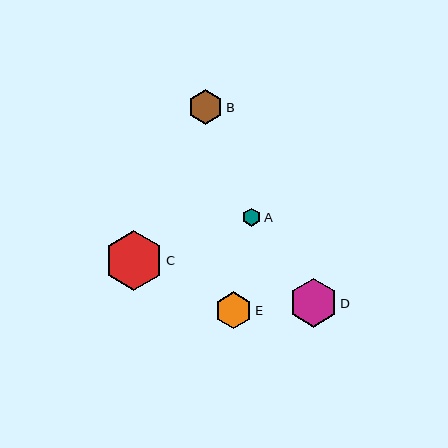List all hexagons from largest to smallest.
From largest to smallest: C, D, E, B, A.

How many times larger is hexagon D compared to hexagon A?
Hexagon D is approximately 2.7 times the size of hexagon A.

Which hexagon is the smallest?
Hexagon A is the smallest with a size of approximately 18 pixels.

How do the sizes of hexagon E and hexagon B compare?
Hexagon E and hexagon B are approximately the same size.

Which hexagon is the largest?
Hexagon C is the largest with a size of approximately 59 pixels.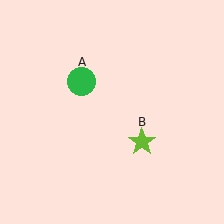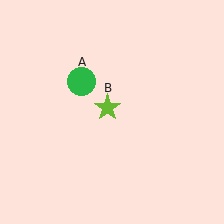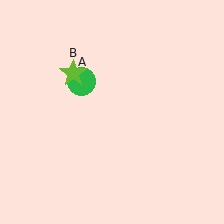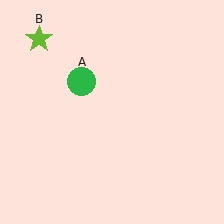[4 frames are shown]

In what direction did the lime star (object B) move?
The lime star (object B) moved up and to the left.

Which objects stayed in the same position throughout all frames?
Green circle (object A) remained stationary.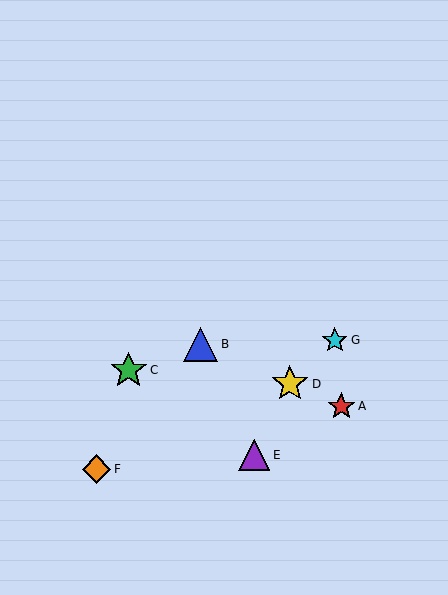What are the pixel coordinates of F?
Object F is at (96, 469).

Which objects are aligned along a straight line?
Objects A, B, D are aligned along a straight line.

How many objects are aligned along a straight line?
3 objects (A, B, D) are aligned along a straight line.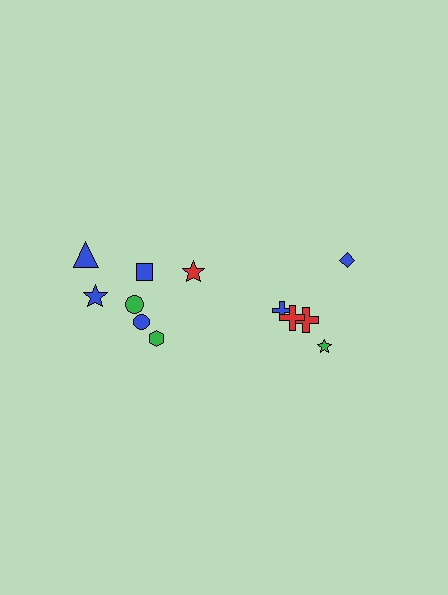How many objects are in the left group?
There are 7 objects.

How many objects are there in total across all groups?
There are 12 objects.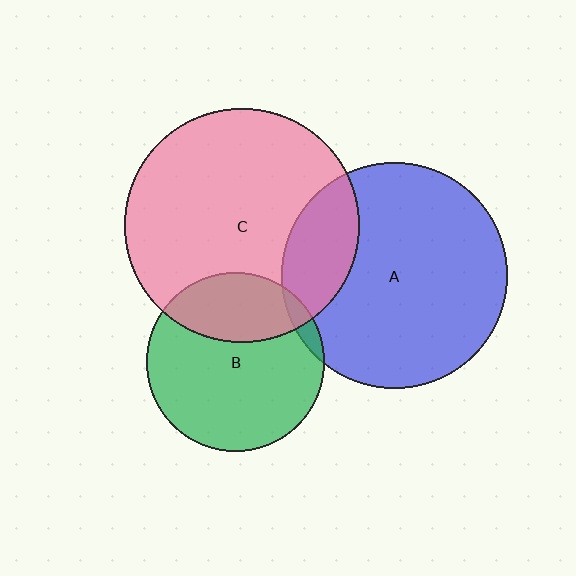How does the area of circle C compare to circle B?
Approximately 1.7 times.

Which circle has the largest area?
Circle C (pink).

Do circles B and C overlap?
Yes.